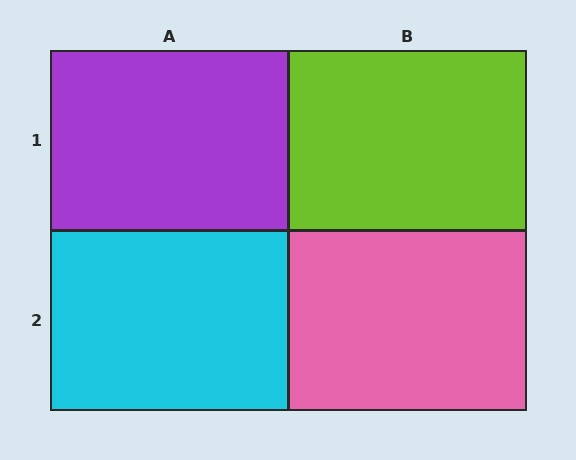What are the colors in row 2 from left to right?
Cyan, pink.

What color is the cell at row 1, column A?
Purple.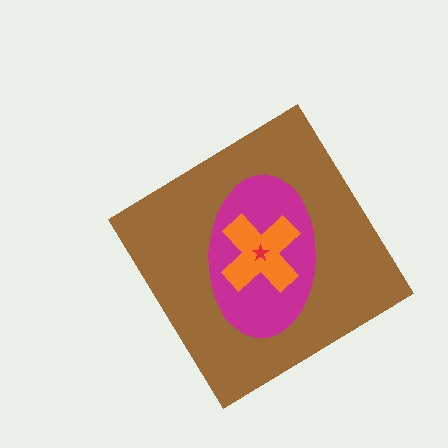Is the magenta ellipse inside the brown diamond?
Yes.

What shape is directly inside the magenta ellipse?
The orange cross.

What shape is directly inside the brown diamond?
The magenta ellipse.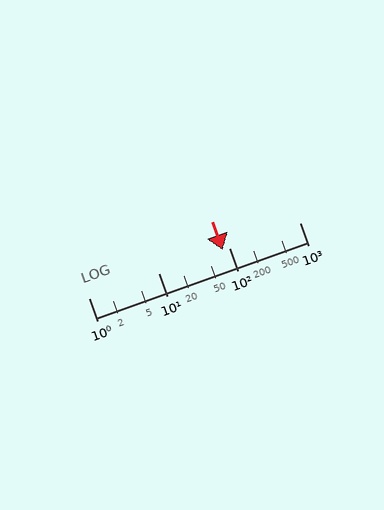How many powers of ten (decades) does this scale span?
The scale spans 3 decades, from 1 to 1000.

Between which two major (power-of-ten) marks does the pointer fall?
The pointer is between 10 and 100.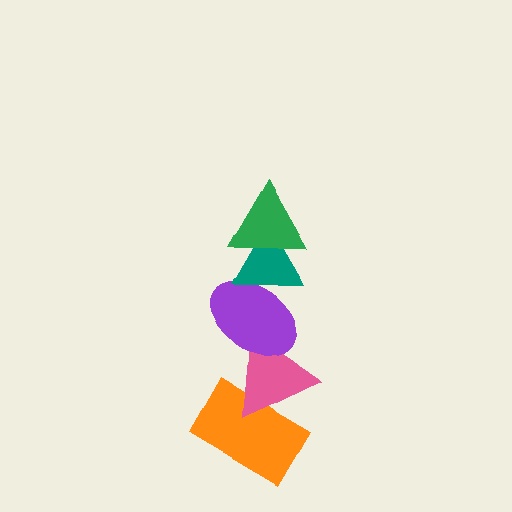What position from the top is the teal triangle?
The teal triangle is 2nd from the top.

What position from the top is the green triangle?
The green triangle is 1st from the top.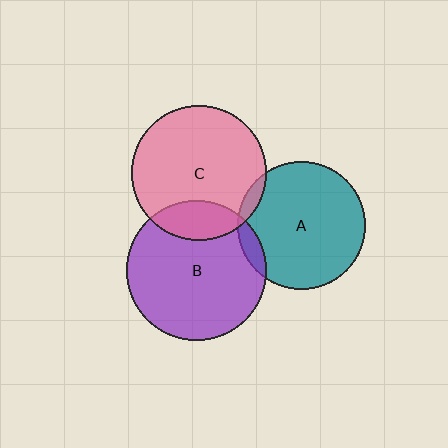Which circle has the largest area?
Circle B (purple).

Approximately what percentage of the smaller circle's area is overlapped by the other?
Approximately 5%.